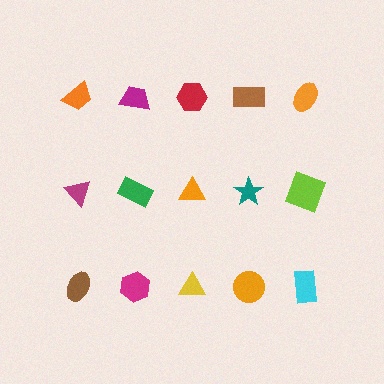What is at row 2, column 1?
A magenta triangle.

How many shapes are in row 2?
5 shapes.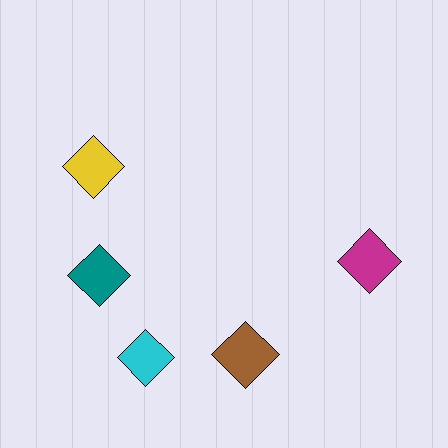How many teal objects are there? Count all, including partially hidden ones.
There is 1 teal object.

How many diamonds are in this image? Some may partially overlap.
There are 5 diamonds.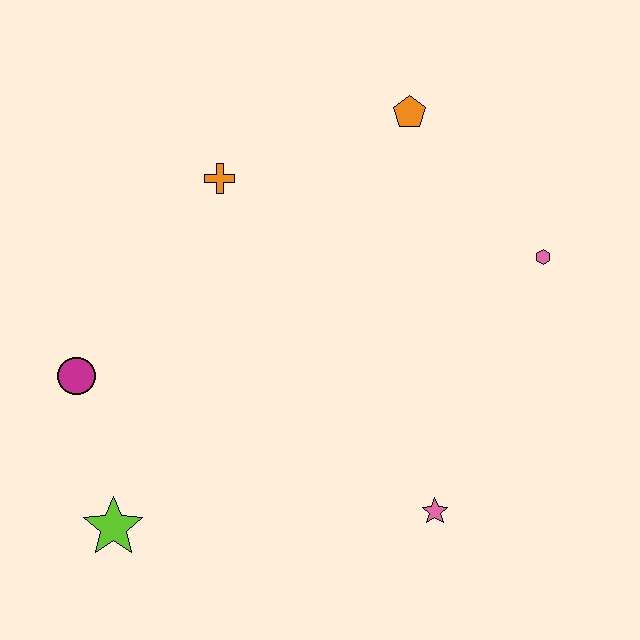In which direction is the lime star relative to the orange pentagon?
The lime star is below the orange pentagon.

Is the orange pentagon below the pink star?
No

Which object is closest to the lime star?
The magenta circle is closest to the lime star.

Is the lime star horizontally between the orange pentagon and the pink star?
No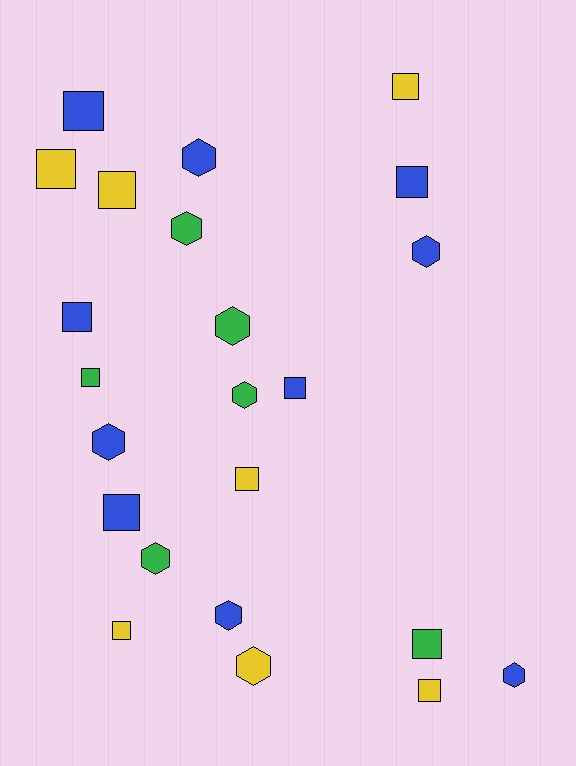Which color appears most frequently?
Blue, with 10 objects.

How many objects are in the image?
There are 23 objects.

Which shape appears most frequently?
Square, with 13 objects.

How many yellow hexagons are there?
There is 1 yellow hexagon.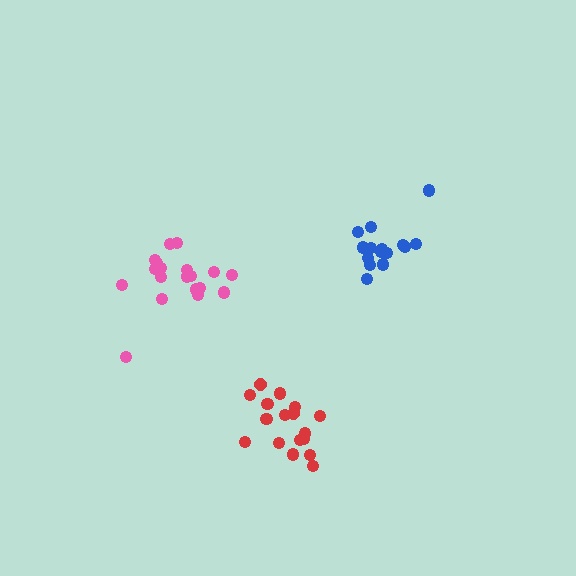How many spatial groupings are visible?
There are 3 spatial groupings.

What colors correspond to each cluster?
The clusters are colored: red, blue, pink.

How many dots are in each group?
Group 1: 17 dots, Group 2: 15 dots, Group 3: 19 dots (51 total).